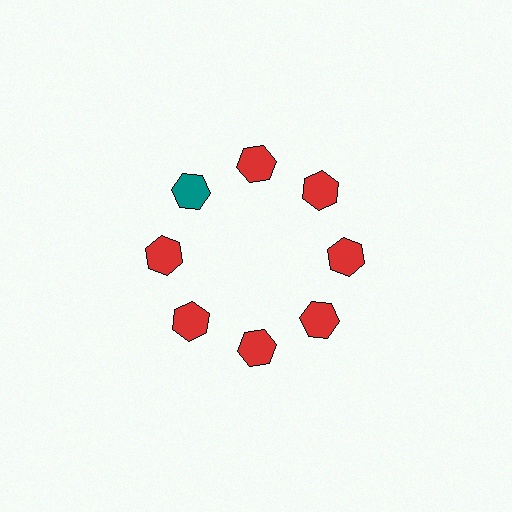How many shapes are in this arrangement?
There are 8 shapes arranged in a ring pattern.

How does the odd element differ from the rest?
It has a different color: teal instead of red.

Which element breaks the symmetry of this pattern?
The teal hexagon at roughly the 10 o'clock position breaks the symmetry. All other shapes are red hexagons.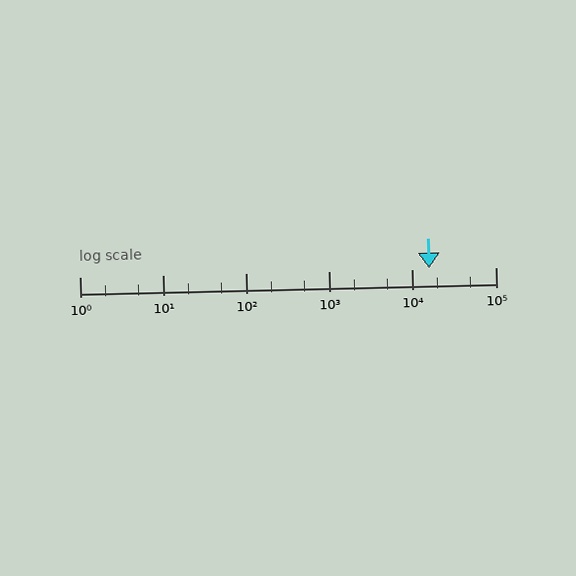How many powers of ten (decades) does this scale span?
The scale spans 5 decades, from 1 to 100000.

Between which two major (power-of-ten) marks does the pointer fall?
The pointer is between 10000 and 100000.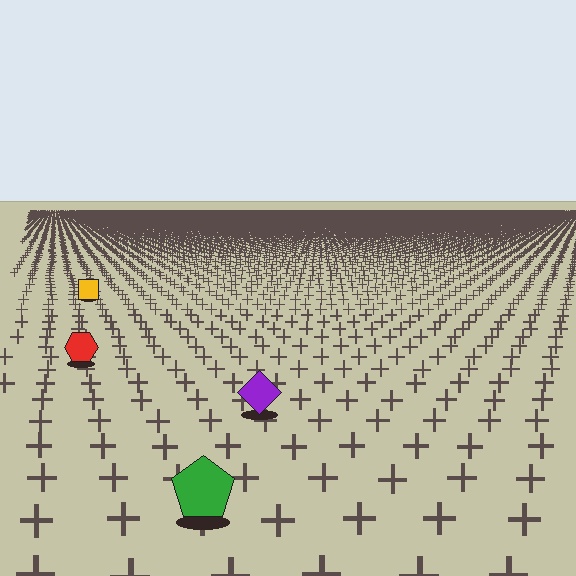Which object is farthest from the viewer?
The yellow square is farthest from the viewer. It appears smaller and the ground texture around it is denser.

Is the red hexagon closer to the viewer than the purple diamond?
No. The purple diamond is closer — you can tell from the texture gradient: the ground texture is coarser near it.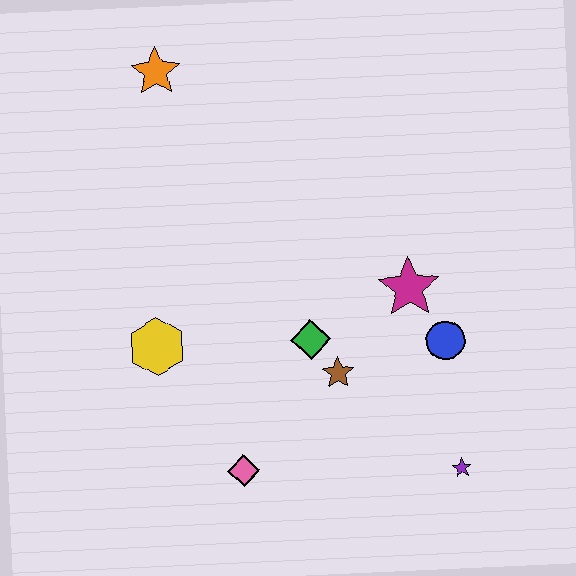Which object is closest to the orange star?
The yellow hexagon is closest to the orange star.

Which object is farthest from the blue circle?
The orange star is farthest from the blue circle.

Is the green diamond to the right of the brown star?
No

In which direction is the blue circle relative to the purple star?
The blue circle is above the purple star.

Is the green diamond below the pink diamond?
No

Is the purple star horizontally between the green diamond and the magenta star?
No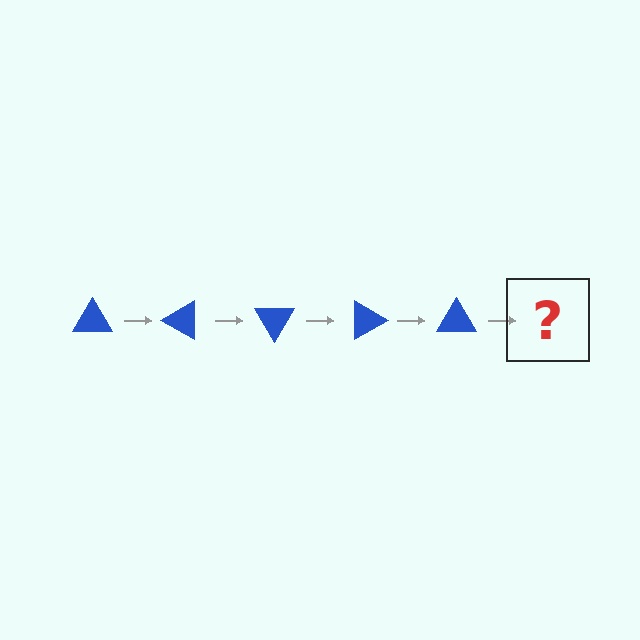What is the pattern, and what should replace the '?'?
The pattern is that the triangle rotates 30 degrees each step. The '?' should be a blue triangle rotated 150 degrees.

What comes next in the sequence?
The next element should be a blue triangle rotated 150 degrees.